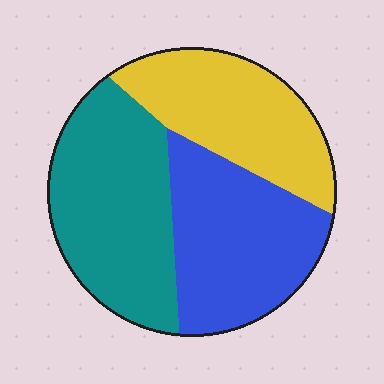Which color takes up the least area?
Yellow, at roughly 30%.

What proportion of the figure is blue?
Blue takes up about one third (1/3) of the figure.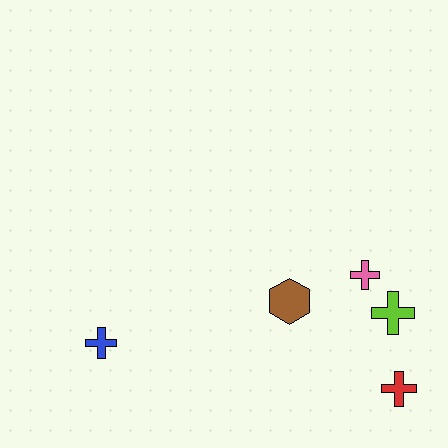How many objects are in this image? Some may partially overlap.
There are 5 objects.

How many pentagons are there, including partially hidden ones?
There are no pentagons.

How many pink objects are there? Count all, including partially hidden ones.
There is 1 pink object.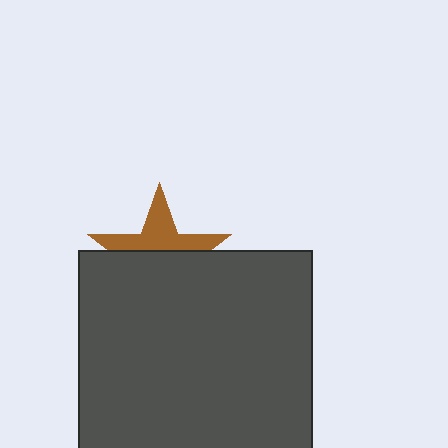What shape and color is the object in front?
The object in front is a dark gray rectangle.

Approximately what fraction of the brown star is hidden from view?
Roughly 57% of the brown star is hidden behind the dark gray rectangle.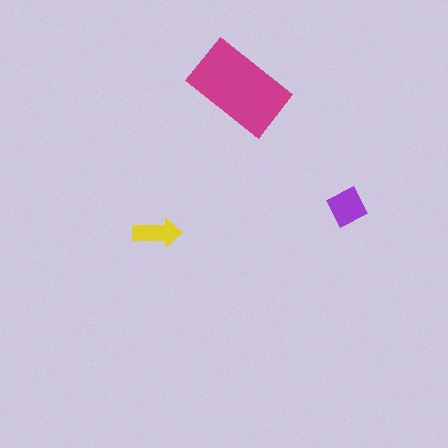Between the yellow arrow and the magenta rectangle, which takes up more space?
The magenta rectangle.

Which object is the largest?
The magenta rectangle.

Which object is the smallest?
The yellow arrow.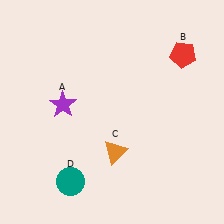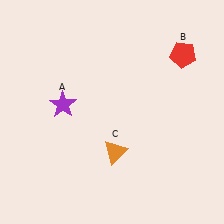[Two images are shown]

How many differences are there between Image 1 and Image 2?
There is 1 difference between the two images.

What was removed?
The teal circle (D) was removed in Image 2.